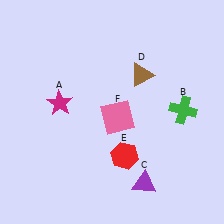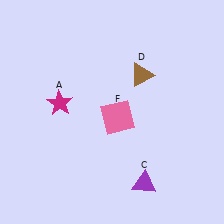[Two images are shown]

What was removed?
The red hexagon (E), the green cross (B) were removed in Image 2.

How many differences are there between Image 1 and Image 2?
There are 2 differences between the two images.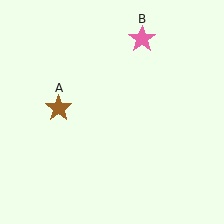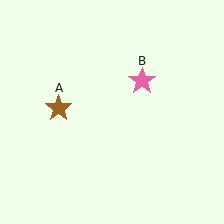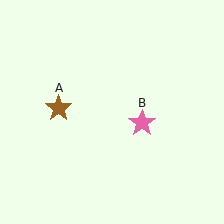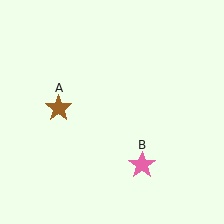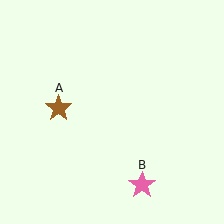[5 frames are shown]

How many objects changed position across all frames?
1 object changed position: pink star (object B).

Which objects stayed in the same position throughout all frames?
Brown star (object A) remained stationary.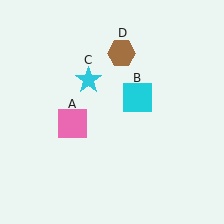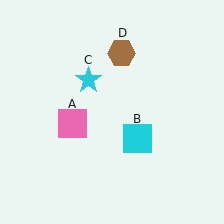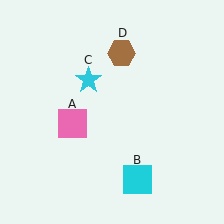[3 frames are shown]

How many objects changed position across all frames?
1 object changed position: cyan square (object B).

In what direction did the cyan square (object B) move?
The cyan square (object B) moved down.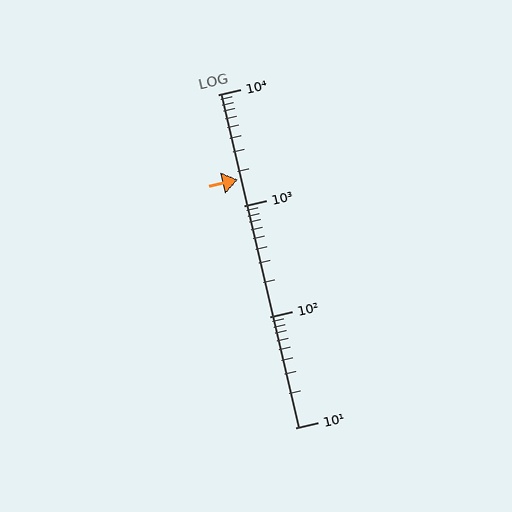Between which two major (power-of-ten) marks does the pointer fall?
The pointer is between 1000 and 10000.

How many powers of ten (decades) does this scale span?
The scale spans 3 decades, from 10 to 10000.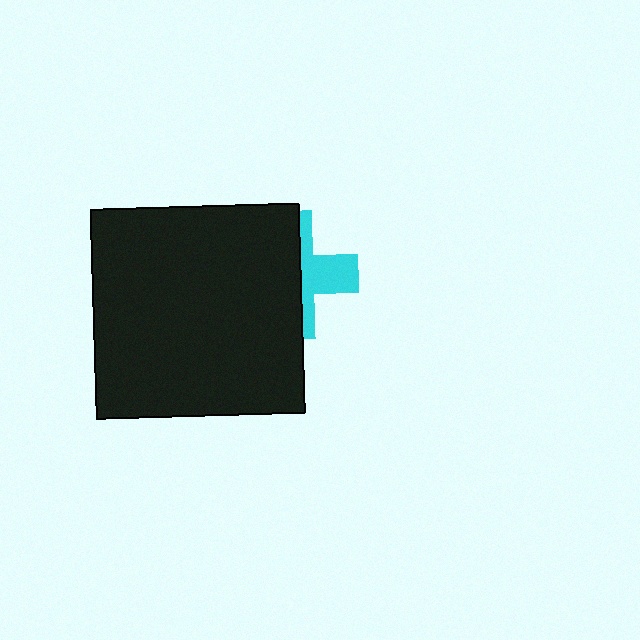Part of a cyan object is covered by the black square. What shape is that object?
It is a cross.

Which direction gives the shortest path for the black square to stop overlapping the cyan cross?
Moving left gives the shortest separation.